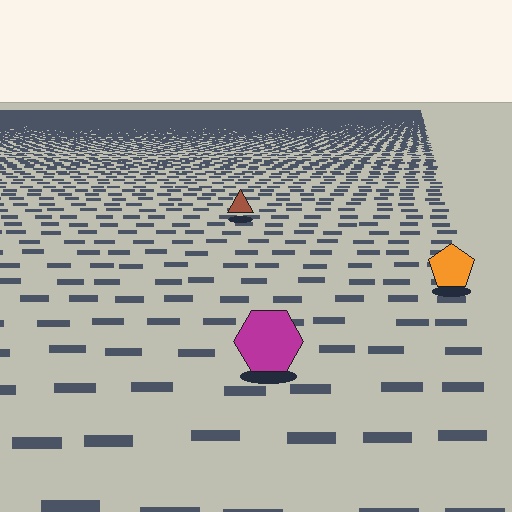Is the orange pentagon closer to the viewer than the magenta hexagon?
No. The magenta hexagon is closer — you can tell from the texture gradient: the ground texture is coarser near it.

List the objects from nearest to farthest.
From nearest to farthest: the magenta hexagon, the orange pentagon, the brown triangle.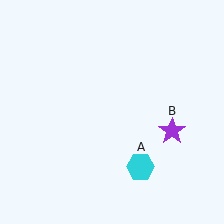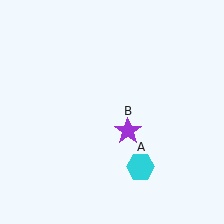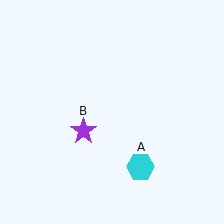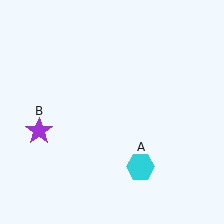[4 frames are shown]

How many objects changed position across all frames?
1 object changed position: purple star (object B).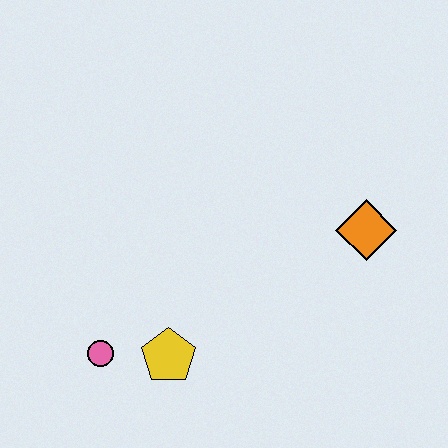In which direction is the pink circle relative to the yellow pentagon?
The pink circle is to the left of the yellow pentagon.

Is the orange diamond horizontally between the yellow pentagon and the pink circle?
No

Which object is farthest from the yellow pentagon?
The orange diamond is farthest from the yellow pentagon.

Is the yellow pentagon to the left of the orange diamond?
Yes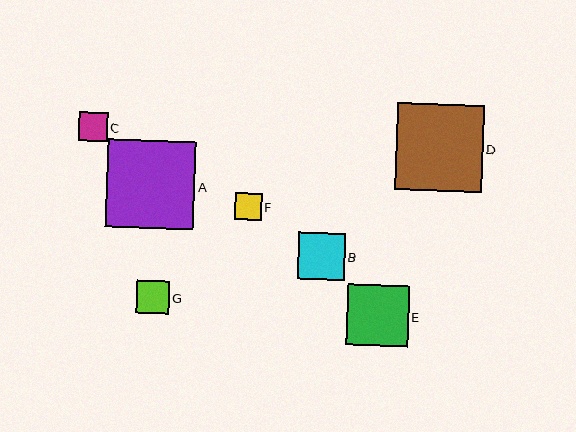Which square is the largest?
Square A is the largest with a size of approximately 88 pixels.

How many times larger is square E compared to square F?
Square E is approximately 2.3 times the size of square F.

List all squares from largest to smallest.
From largest to smallest: A, D, E, B, G, C, F.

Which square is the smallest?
Square F is the smallest with a size of approximately 27 pixels.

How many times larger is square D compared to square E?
Square D is approximately 1.4 times the size of square E.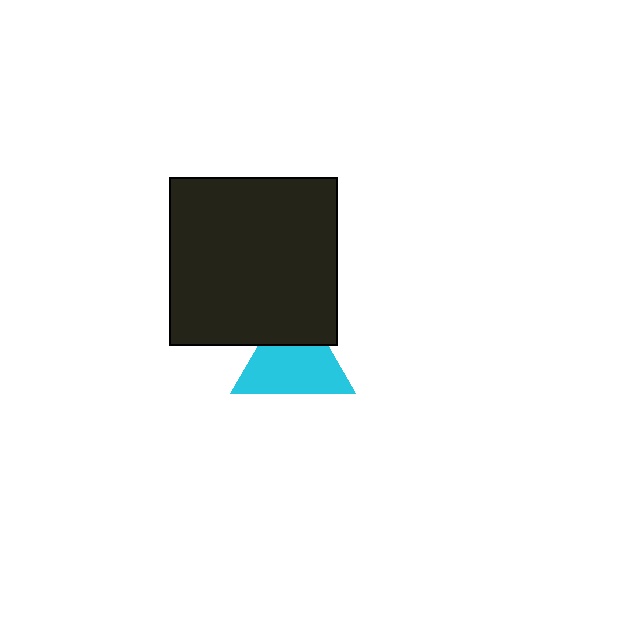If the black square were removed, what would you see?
You would see the complete cyan triangle.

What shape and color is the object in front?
The object in front is a black square.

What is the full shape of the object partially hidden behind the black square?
The partially hidden object is a cyan triangle.